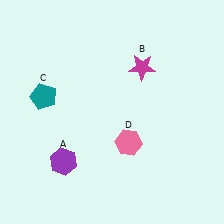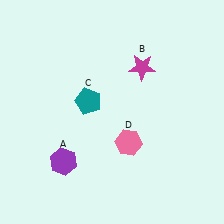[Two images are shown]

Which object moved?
The teal pentagon (C) moved right.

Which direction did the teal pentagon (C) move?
The teal pentagon (C) moved right.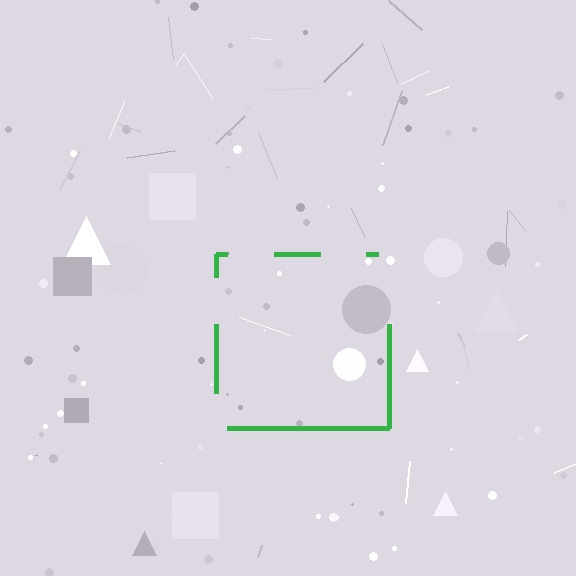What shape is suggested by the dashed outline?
The dashed outline suggests a square.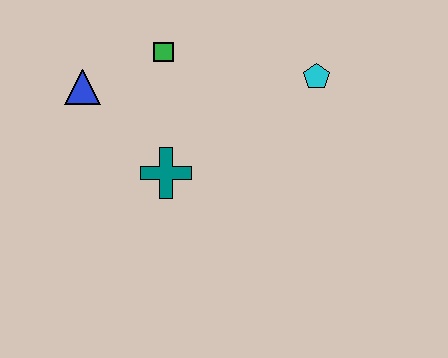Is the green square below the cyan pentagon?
No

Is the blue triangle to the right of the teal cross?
No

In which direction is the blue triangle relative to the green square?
The blue triangle is to the left of the green square.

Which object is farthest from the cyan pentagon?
The blue triangle is farthest from the cyan pentagon.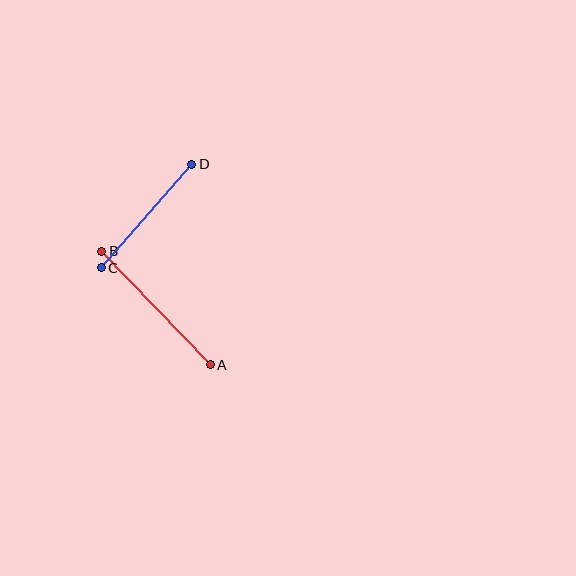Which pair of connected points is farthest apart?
Points A and B are farthest apart.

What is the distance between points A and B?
The distance is approximately 157 pixels.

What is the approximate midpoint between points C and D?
The midpoint is at approximately (147, 216) pixels.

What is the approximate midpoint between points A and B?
The midpoint is at approximately (156, 308) pixels.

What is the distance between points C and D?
The distance is approximately 137 pixels.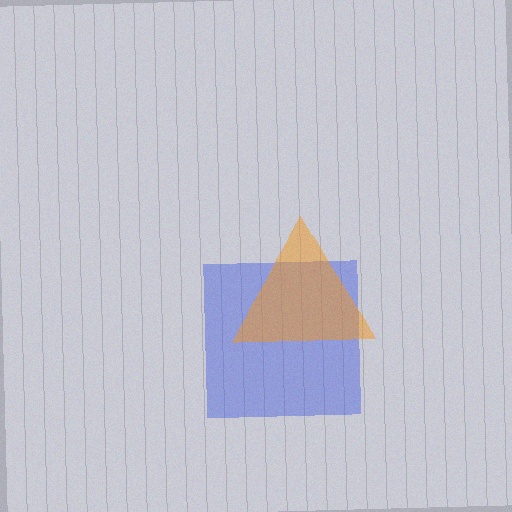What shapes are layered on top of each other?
The layered shapes are: a blue square, an orange triangle.